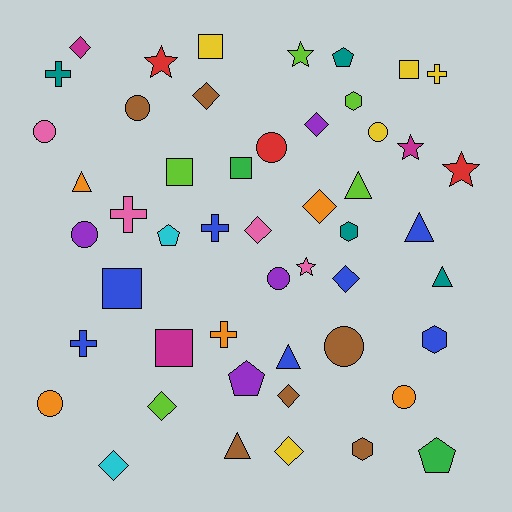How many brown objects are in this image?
There are 6 brown objects.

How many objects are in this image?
There are 50 objects.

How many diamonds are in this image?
There are 10 diamonds.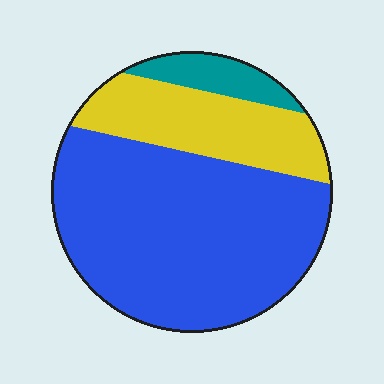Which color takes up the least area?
Teal, at roughly 10%.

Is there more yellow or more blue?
Blue.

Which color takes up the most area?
Blue, at roughly 65%.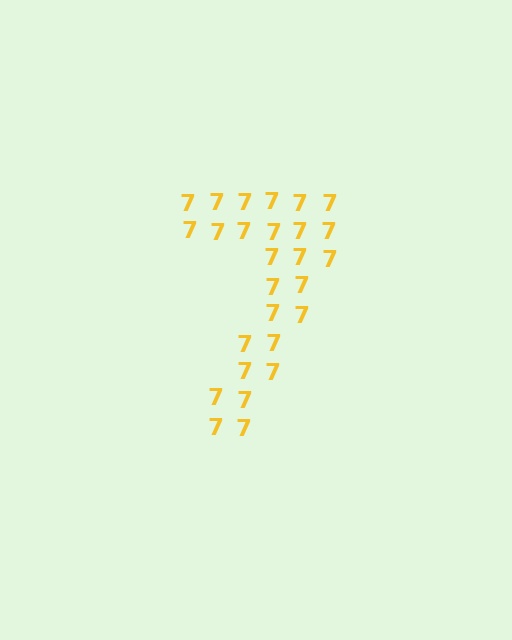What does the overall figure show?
The overall figure shows the digit 7.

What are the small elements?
The small elements are digit 7's.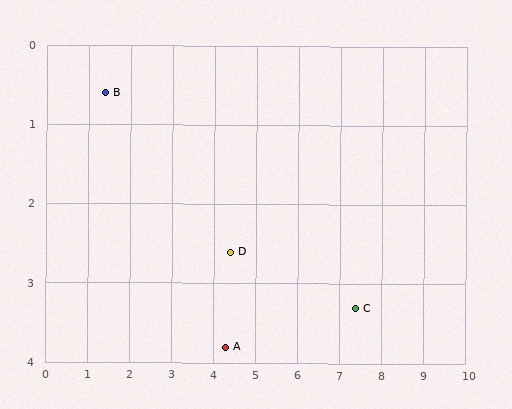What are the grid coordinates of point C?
Point C is at approximately (7.4, 3.3).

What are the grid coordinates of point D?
Point D is at approximately (4.4, 2.6).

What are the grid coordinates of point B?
Point B is at approximately (1.4, 0.6).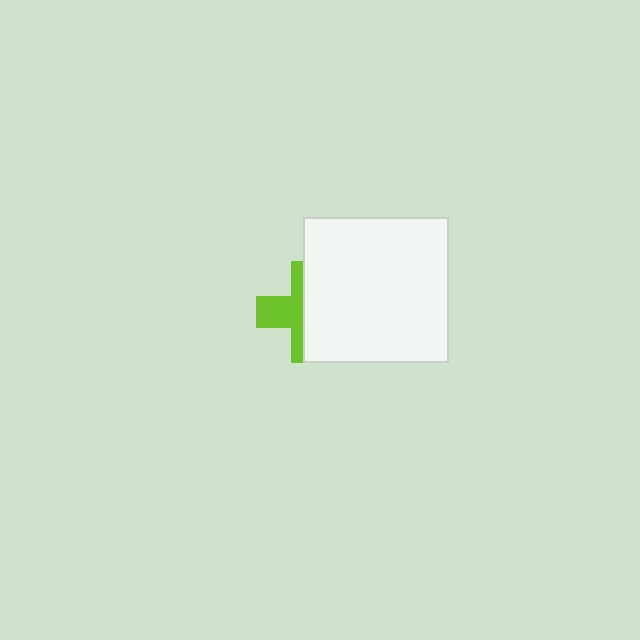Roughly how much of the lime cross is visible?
A small part of it is visible (roughly 44%).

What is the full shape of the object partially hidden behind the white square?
The partially hidden object is a lime cross.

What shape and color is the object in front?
The object in front is a white square.